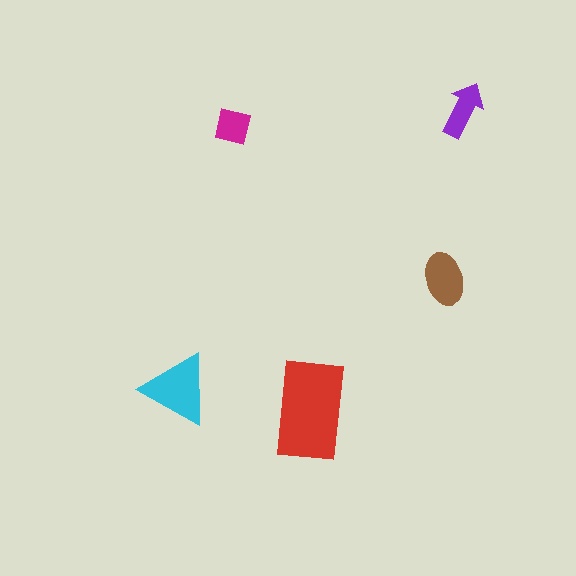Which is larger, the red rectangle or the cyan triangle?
The red rectangle.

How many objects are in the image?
There are 5 objects in the image.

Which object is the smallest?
The magenta square.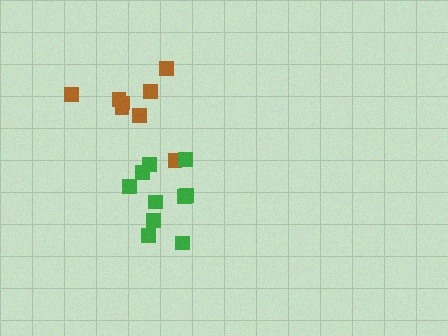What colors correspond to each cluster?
The clusters are colored: brown, green.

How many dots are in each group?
Group 1: 8 dots, Group 2: 10 dots (18 total).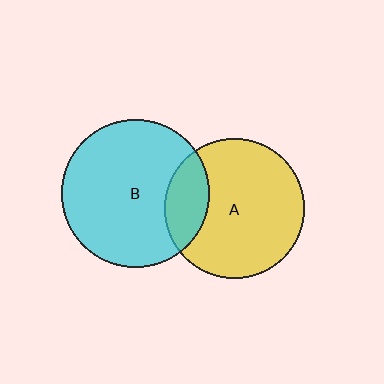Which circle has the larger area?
Circle B (cyan).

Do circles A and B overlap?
Yes.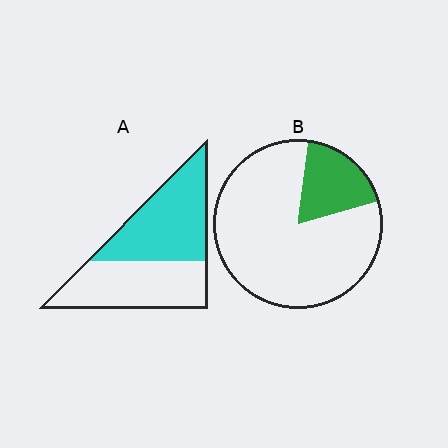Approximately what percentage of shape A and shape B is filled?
A is approximately 50% and B is approximately 20%.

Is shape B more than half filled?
No.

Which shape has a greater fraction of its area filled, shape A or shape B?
Shape A.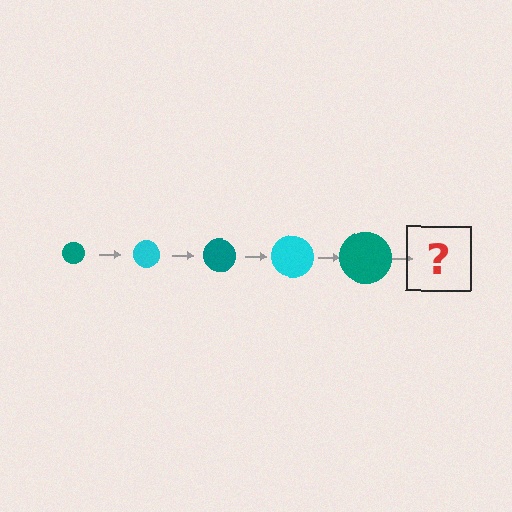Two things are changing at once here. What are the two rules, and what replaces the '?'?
The two rules are that the circle grows larger each step and the color cycles through teal and cyan. The '?' should be a cyan circle, larger than the previous one.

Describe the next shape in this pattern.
It should be a cyan circle, larger than the previous one.